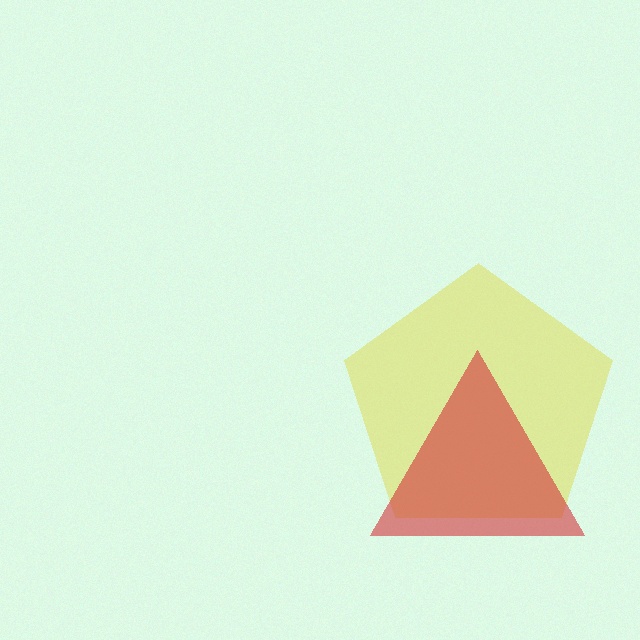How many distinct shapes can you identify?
There are 2 distinct shapes: a yellow pentagon, a red triangle.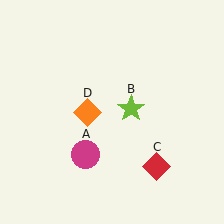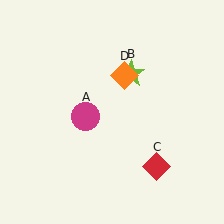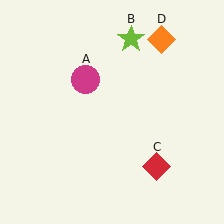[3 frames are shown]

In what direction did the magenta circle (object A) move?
The magenta circle (object A) moved up.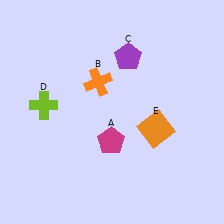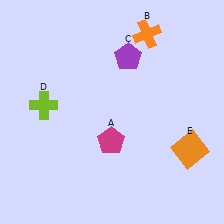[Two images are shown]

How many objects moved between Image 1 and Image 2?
2 objects moved between the two images.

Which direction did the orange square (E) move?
The orange square (E) moved right.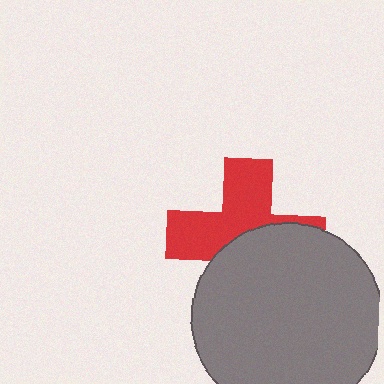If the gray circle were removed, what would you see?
You would see the complete red cross.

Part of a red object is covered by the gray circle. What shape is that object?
It is a cross.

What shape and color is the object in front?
The object in front is a gray circle.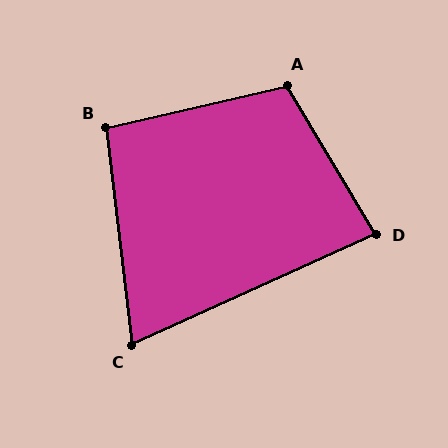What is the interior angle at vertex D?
Approximately 84 degrees (acute).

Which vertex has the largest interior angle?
A, at approximately 108 degrees.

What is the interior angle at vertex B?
Approximately 96 degrees (obtuse).